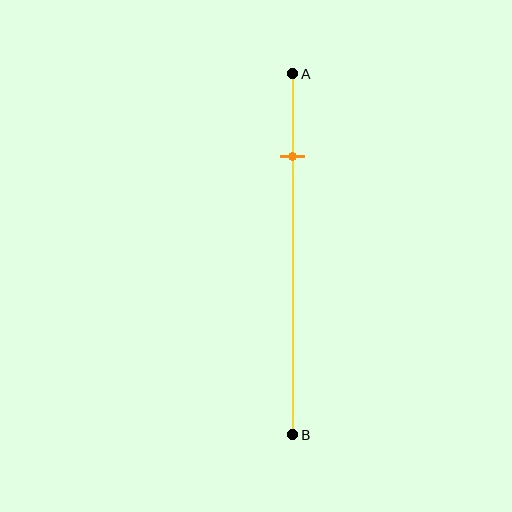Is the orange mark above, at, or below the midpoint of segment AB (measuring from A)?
The orange mark is above the midpoint of segment AB.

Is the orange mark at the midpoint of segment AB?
No, the mark is at about 25% from A, not at the 50% midpoint.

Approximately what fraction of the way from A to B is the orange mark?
The orange mark is approximately 25% of the way from A to B.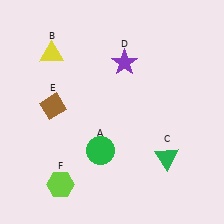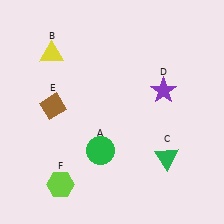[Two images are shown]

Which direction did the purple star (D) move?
The purple star (D) moved right.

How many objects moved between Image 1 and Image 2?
1 object moved between the two images.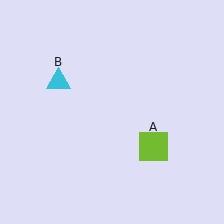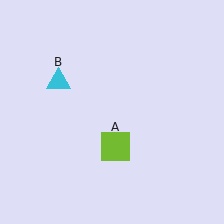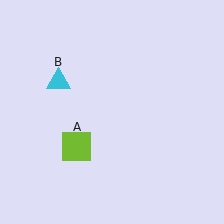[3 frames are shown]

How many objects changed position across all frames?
1 object changed position: lime square (object A).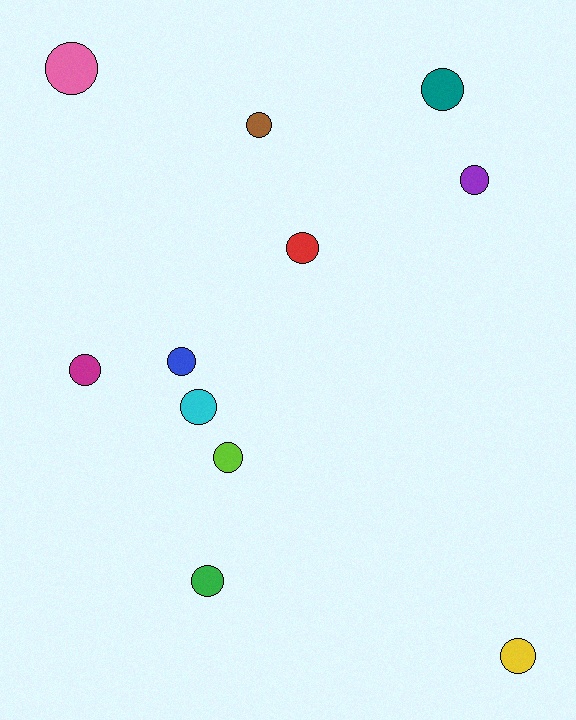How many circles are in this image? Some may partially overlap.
There are 11 circles.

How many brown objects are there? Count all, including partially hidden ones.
There is 1 brown object.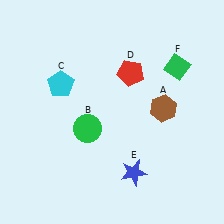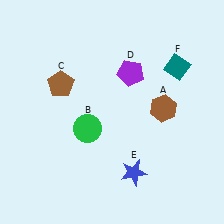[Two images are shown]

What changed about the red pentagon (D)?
In Image 1, D is red. In Image 2, it changed to purple.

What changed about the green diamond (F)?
In Image 1, F is green. In Image 2, it changed to teal.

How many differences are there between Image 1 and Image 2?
There are 3 differences between the two images.